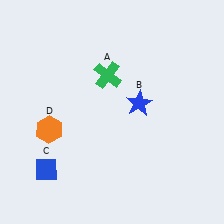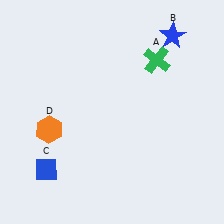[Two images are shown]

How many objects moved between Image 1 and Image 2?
2 objects moved between the two images.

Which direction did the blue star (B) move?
The blue star (B) moved up.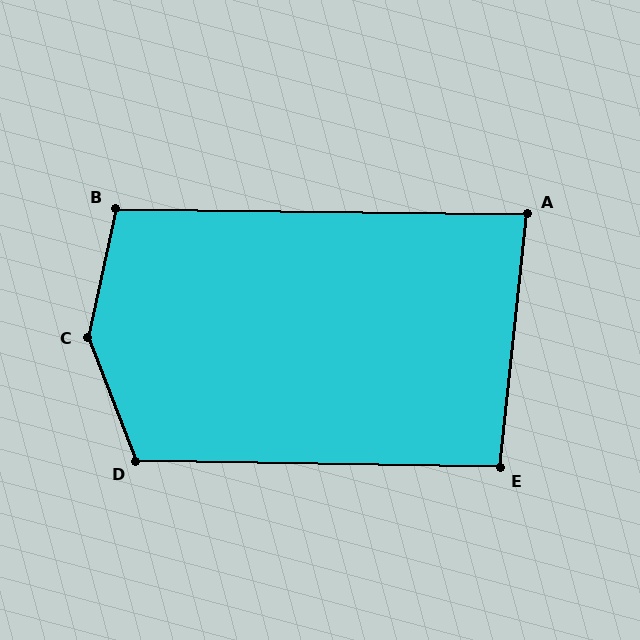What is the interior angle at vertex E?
Approximately 95 degrees (obtuse).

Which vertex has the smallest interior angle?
A, at approximately 85 degrees.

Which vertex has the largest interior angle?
C, at approximately 147 degrees.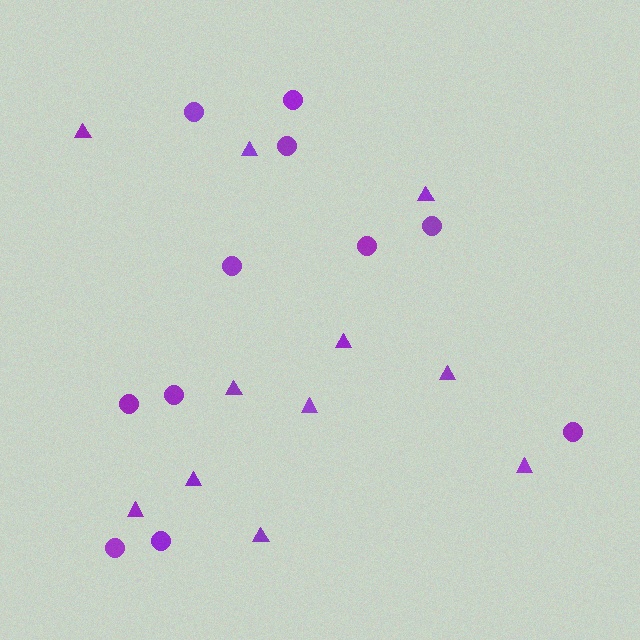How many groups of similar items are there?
There are 2 groups: one group of circles (11) and one group of triangles (11).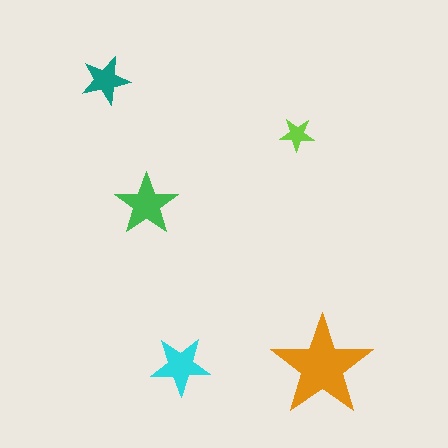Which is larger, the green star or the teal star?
The green one.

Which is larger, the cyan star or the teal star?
The cyan one.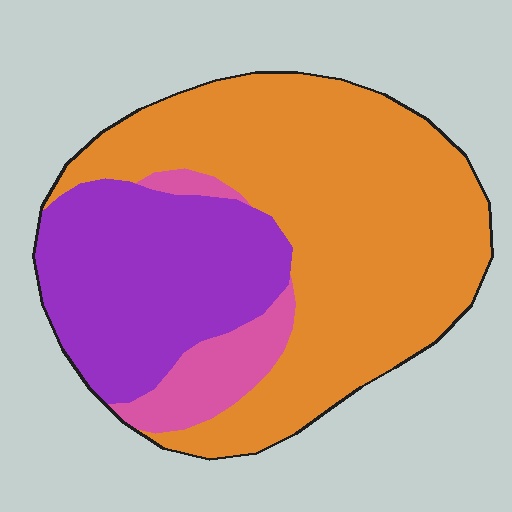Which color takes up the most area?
Orange, at roughly 60%.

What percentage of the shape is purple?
Purple covers around 30% of the shape.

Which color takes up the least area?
Pink, at roughly 10%.